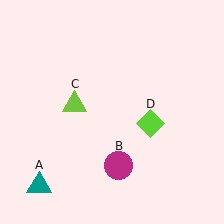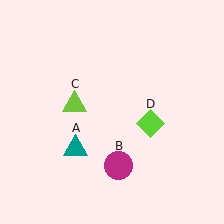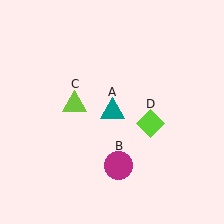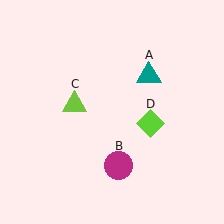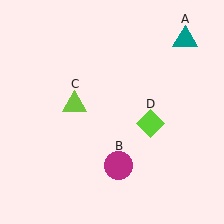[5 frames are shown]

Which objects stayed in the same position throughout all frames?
Magenta circle (object B) and lime triangle (object C) and lime diamond (object D) remained stationary.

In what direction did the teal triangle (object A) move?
The teal triangle (object A) moved up and to the right.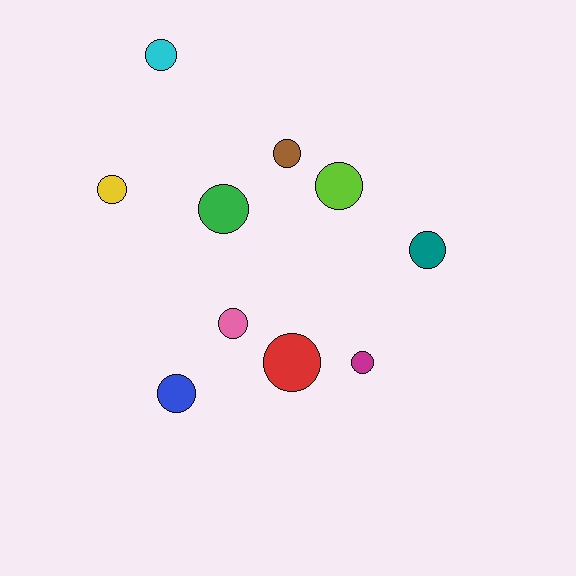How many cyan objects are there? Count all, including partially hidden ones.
There is 1 cyan object.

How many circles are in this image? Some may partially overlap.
There are 10 circles.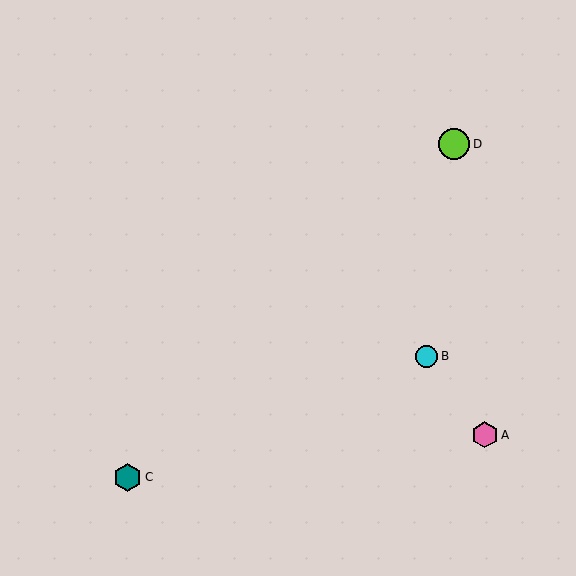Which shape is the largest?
The lime circle (labeled D) is the largest.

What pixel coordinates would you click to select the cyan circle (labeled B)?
Click at (426, 356) to select the cyan circle B.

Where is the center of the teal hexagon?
The center of the teal hexagon is at (128, 477).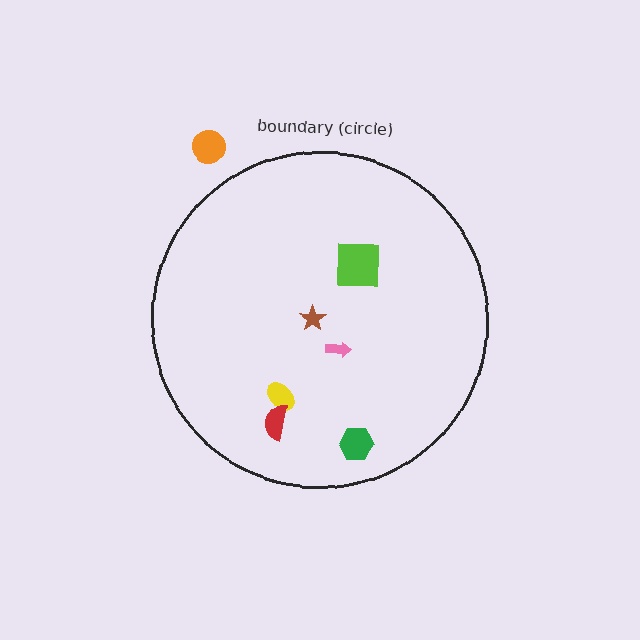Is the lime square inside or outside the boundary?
Inside.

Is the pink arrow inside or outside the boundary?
Inside.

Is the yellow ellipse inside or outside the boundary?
Inside.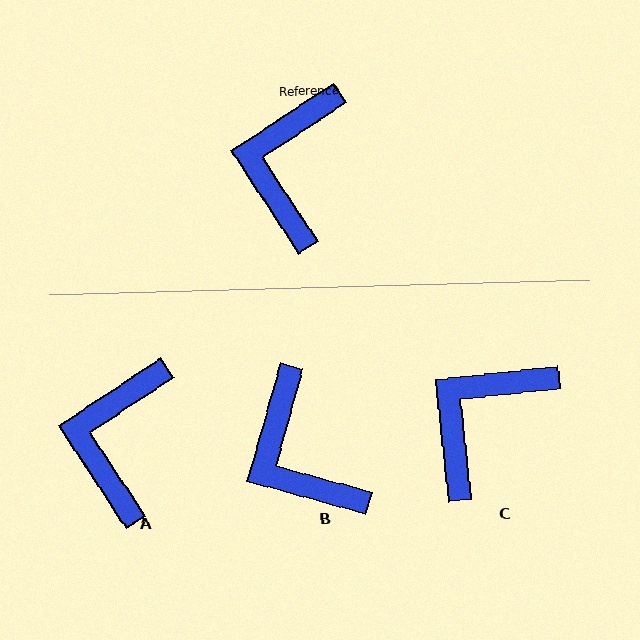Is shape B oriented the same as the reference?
No, it is off by about 41 degrees.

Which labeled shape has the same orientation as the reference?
A.